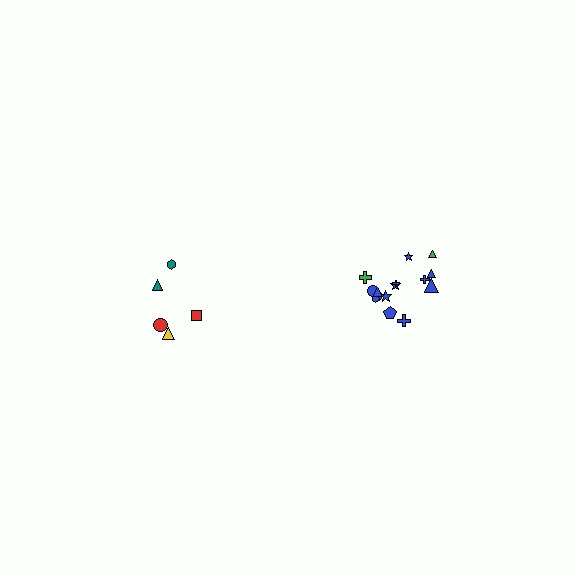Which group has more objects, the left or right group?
The right group.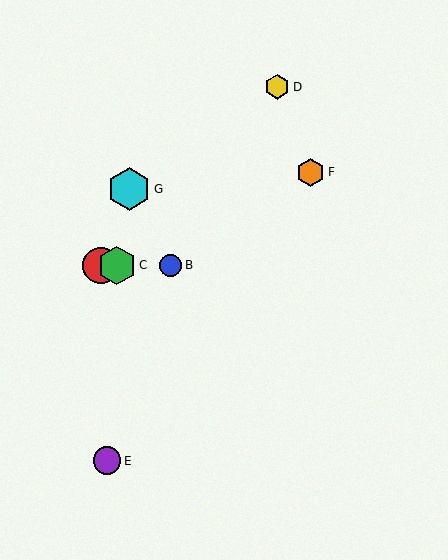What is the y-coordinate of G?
Object G is at y≈189.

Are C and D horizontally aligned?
No, C is at y≈266 and D is at y≈87.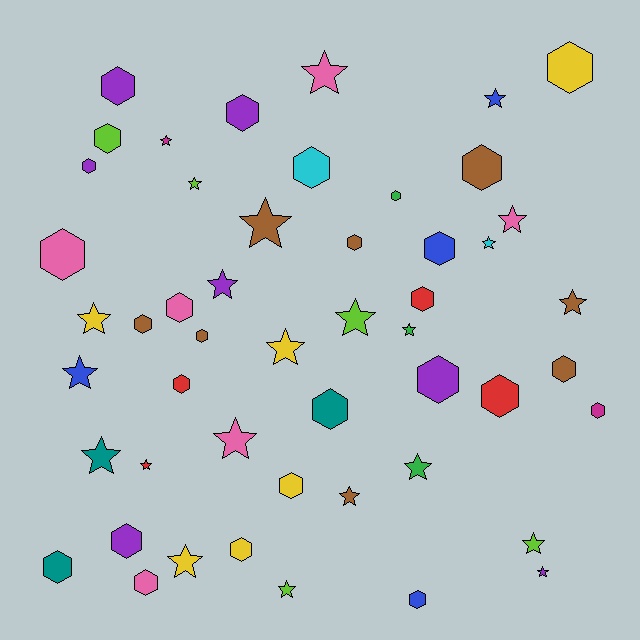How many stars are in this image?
There are 23 stars.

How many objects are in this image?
There are 50 objects.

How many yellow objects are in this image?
There are 6 yellow objects.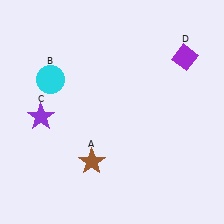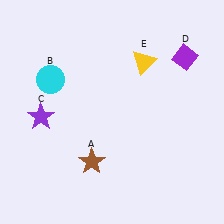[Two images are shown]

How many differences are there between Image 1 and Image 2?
There is 1 difference between the two images.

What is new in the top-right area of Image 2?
A yellow triangle (E) was added in the top-right area of Image 2.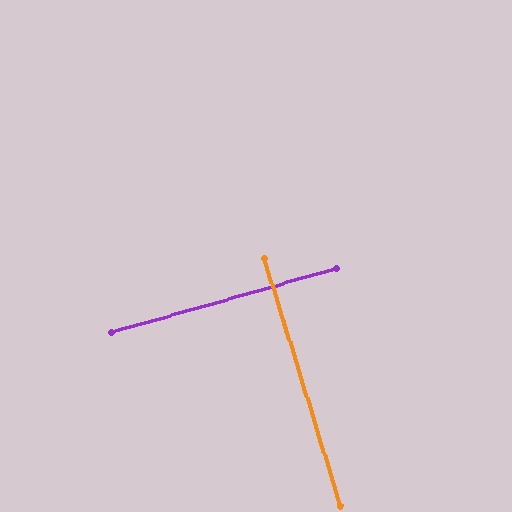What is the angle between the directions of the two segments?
Approximately 89 degrees.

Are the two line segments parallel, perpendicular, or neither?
Perpendicular — they meet at approximately 89°.